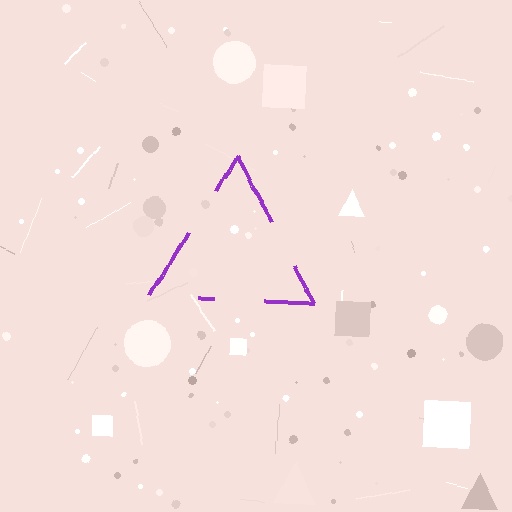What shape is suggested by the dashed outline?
The dashed outline suggests a triangle.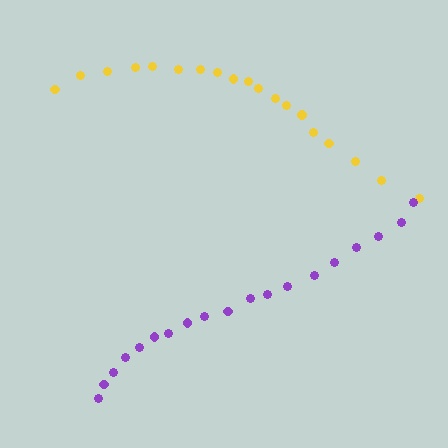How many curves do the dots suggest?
There are 2 distinct paths.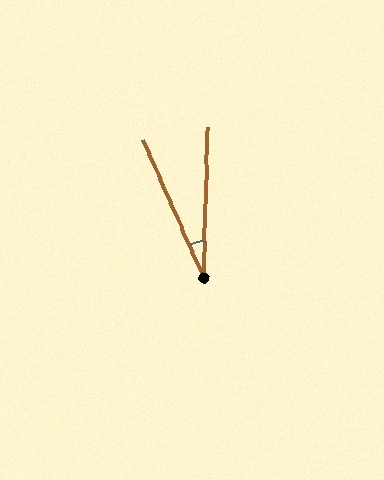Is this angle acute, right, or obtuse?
It is acute.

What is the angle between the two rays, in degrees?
Approximately 25 degrees.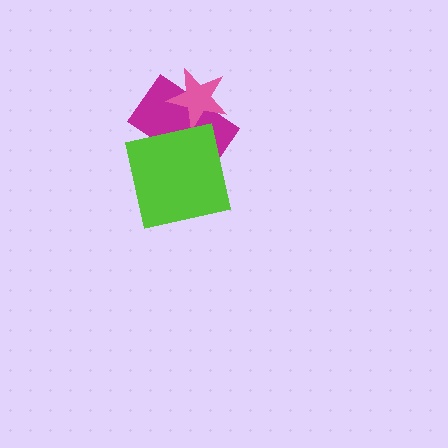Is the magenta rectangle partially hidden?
Yes, it is partially covered by another shape.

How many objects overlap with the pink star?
1 object overlaps with the pink star.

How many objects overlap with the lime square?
1 object overlaps with the lime square.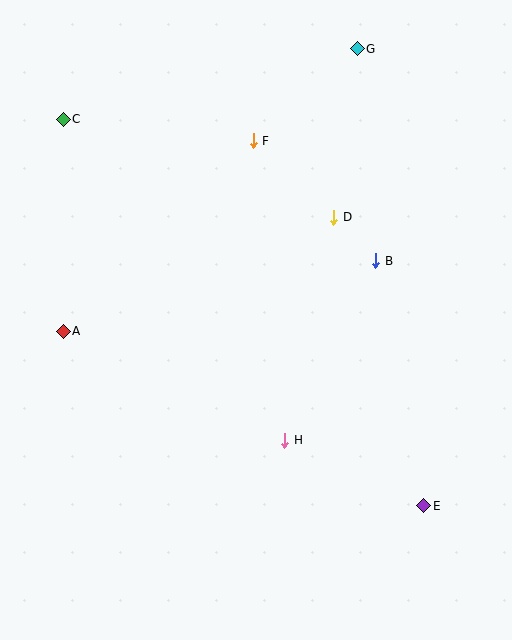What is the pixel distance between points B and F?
The distance between B and F is 172 pixels.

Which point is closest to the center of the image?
Point H at (285, 440) is closest to the center.